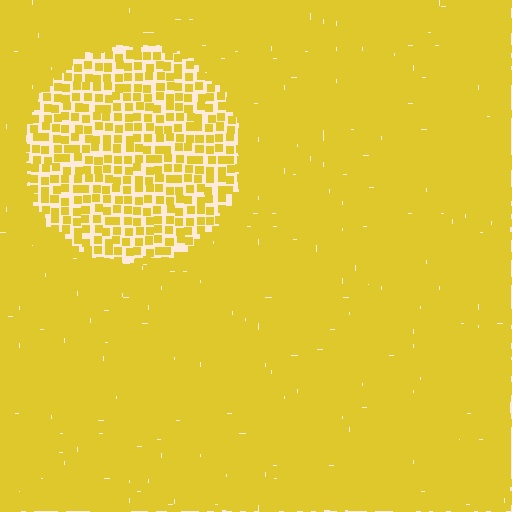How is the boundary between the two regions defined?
The boundary is defined by a change in element density (approximately 2.5x ratio). All elements are the same color, size, and shape.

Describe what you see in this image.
The image contains small yellow elements arranged at two different densities. A circle-shaped region is visible where the elements are less densely packed than the surrounding area.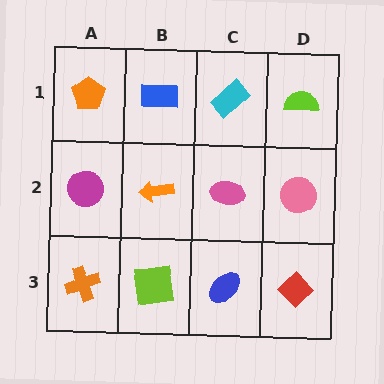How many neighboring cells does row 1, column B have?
3.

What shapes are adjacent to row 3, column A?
A magenta circle (row 2, column A), a lime square (row 3, column B).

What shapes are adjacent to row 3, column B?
An orange arrow (row 2, column B), an orange cross (row 3, column A), a blue ellipse (row 3, column C).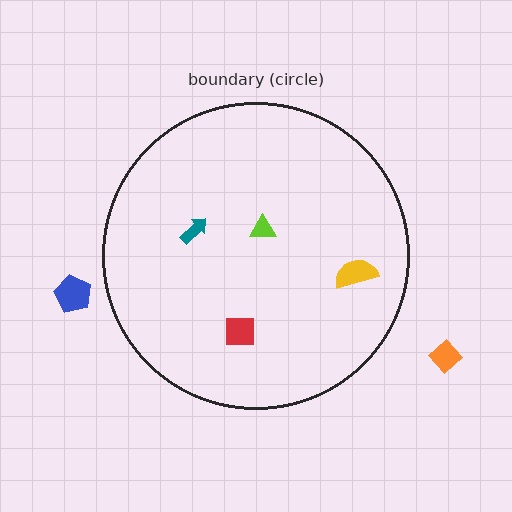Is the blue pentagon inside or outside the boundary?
Outside.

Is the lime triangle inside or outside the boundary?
Inside.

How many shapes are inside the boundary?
4 inside, 2 outside.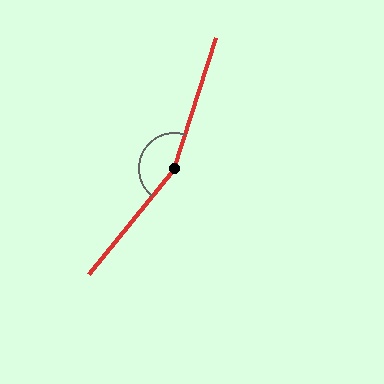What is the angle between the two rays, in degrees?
Approximately 159 degrees.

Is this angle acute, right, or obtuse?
It is obtuse.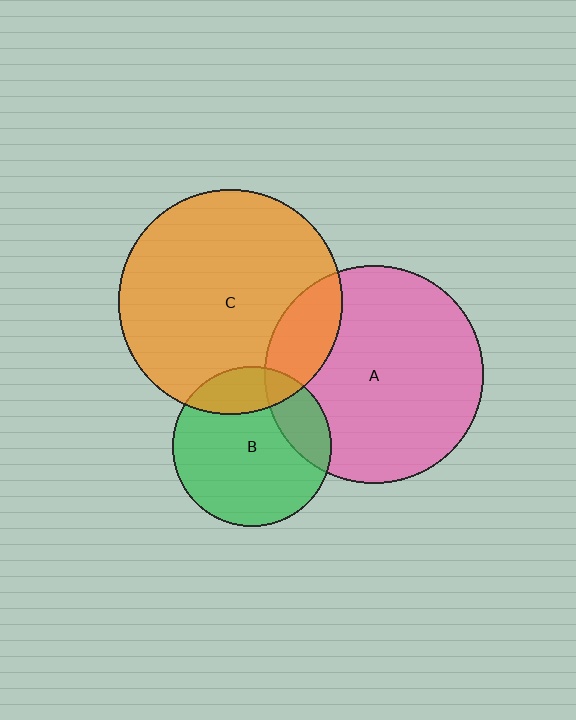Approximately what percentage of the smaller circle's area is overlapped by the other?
Approximately 20%.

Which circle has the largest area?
Circle C (orange).